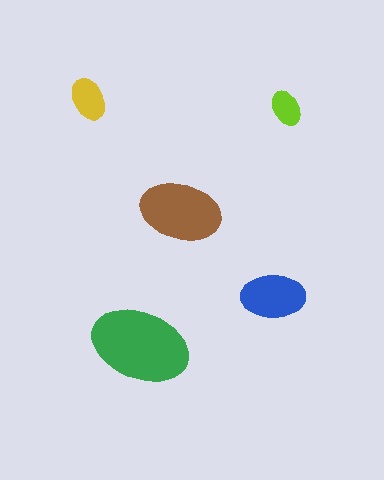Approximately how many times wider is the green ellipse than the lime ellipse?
About 2.5 times wider.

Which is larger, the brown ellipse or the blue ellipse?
The brown one.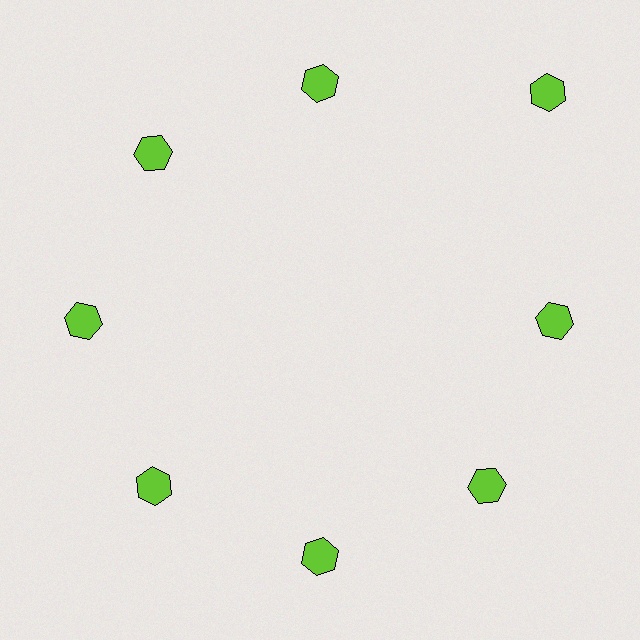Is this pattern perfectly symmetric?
No. The 8 lime hexagons are arranged in a ring, but one element near the 2 o'clock position is pushed outward from the center, breaking the 8-fold rotational symmetry.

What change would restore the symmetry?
The symmetry would be restored by moving it inward, back onto the ring so that all 8 hexagons sit at equal angles and equal distance from the center.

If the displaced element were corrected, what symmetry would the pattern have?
It would have 8-fold rotational symmetry — the pattern would map onto itself every 45 degrees.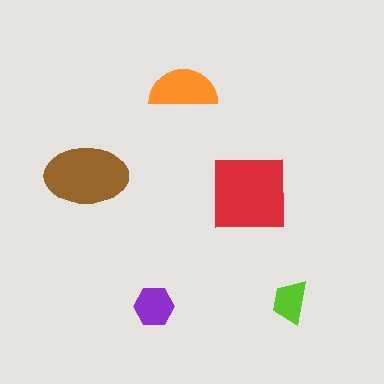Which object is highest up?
The orange semicircle is topmost.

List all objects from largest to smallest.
The red square, the brown ellipse, the orange semicircle, the purple hexagon, the lime trapezoid.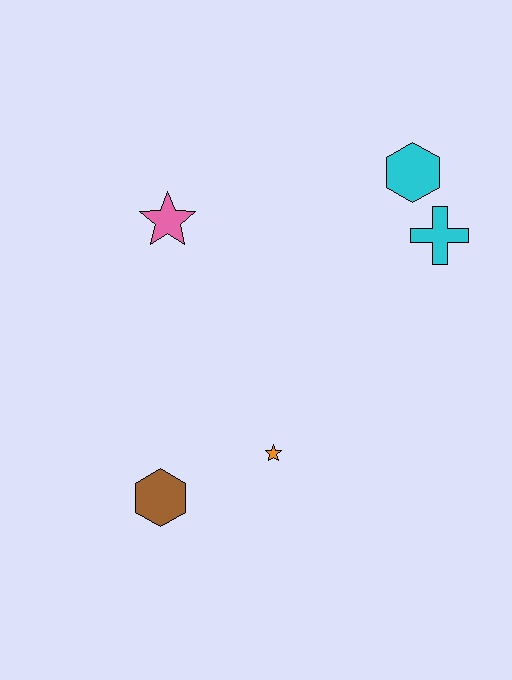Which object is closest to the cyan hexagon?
The cyan cross is closest to the cyan hexagon.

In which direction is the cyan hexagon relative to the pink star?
The cyan hexagon is to the right of the pink star.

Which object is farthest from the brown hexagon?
The cyan hexagon is farthest from the brown hexagon.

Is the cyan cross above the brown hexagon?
Yes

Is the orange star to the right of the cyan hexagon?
No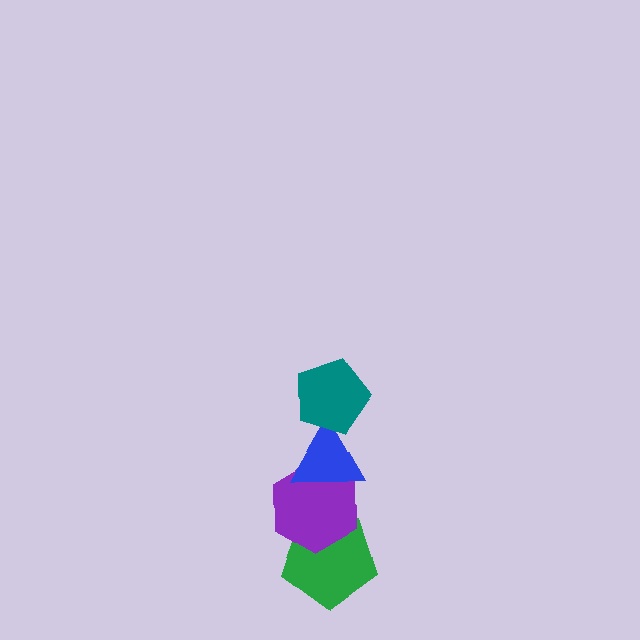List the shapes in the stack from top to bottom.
From top to bottom: the teal pentagon, the blue triangle, the purple hexagon, the green pentagon.